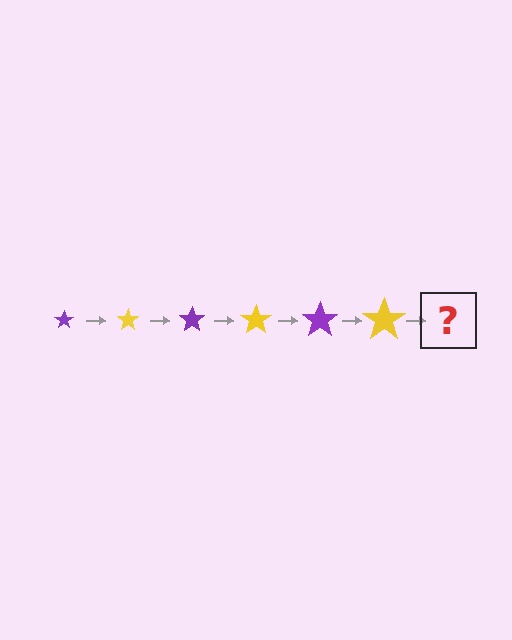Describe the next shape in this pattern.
It should be a purple star, larger than the previous one.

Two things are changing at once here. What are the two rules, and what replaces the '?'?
The two rules are that the star grows larger each step and the color cycles through purple and yellow. The '?' should be a purple star, larger than the previous one.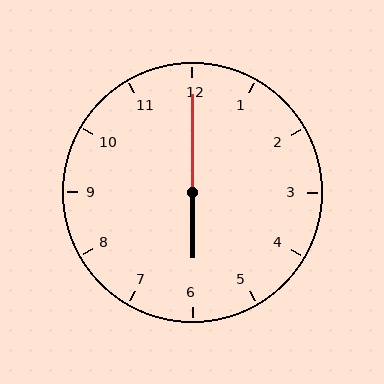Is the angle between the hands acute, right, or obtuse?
It is obtuse.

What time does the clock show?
6:00.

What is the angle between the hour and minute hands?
Approximately 180 degrees.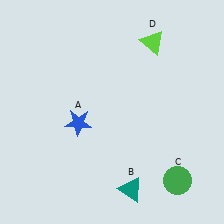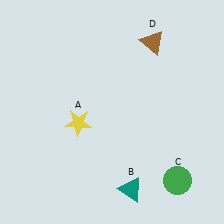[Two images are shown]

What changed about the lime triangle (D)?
In Image 1, D is lime. In Image 2, it changed to brown.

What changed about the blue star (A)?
In Image 1, A is blue. In Image 2, it changed to yellow.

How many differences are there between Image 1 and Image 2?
There are 2 differences between the two images.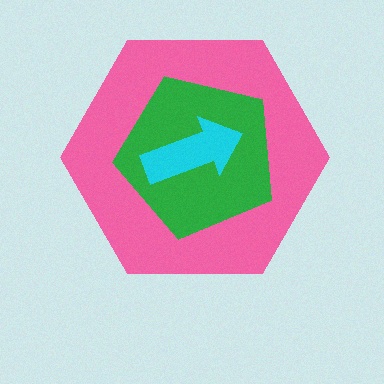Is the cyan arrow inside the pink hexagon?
Yes.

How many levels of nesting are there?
3.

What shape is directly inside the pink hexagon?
The green pentagon.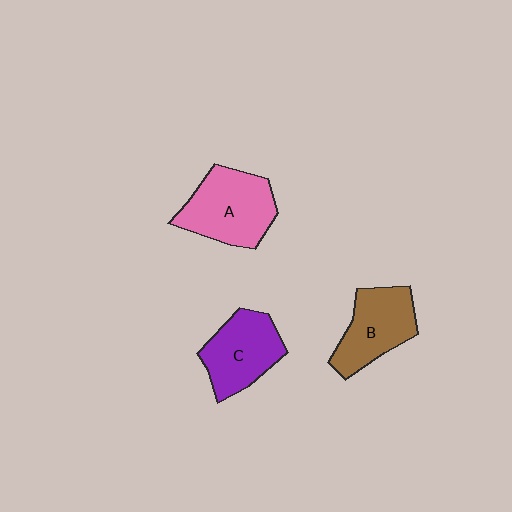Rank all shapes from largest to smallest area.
From largest to smallest: A (pink), B (brown), C (purple).